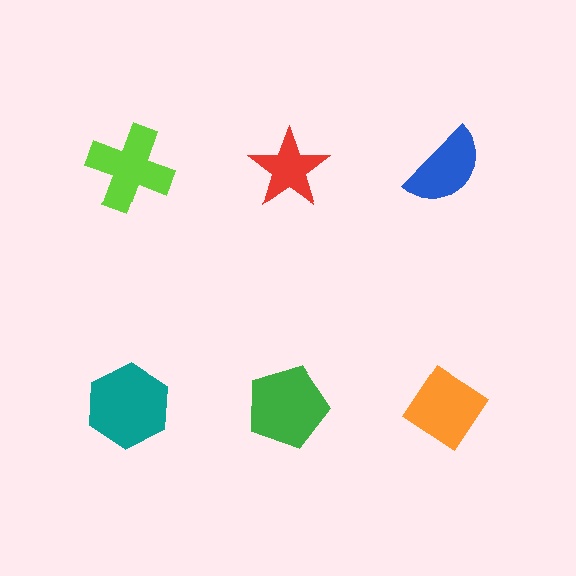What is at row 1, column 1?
A lime cross.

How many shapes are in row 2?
3 shapes.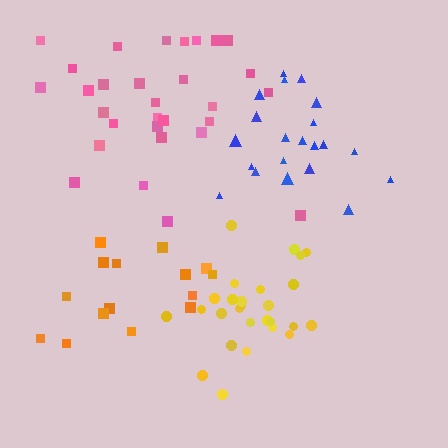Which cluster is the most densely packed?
Yellow.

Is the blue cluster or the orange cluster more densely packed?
Blue.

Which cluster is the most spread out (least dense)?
Orange.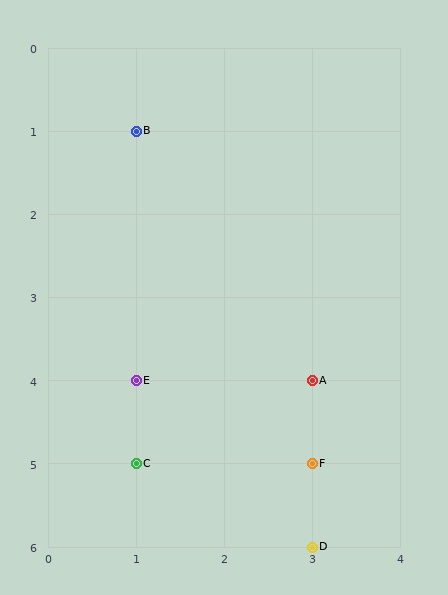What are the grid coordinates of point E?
Point E is at grid coordinates (1, 4).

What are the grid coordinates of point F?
Point F is at grid coordinates (3, 5).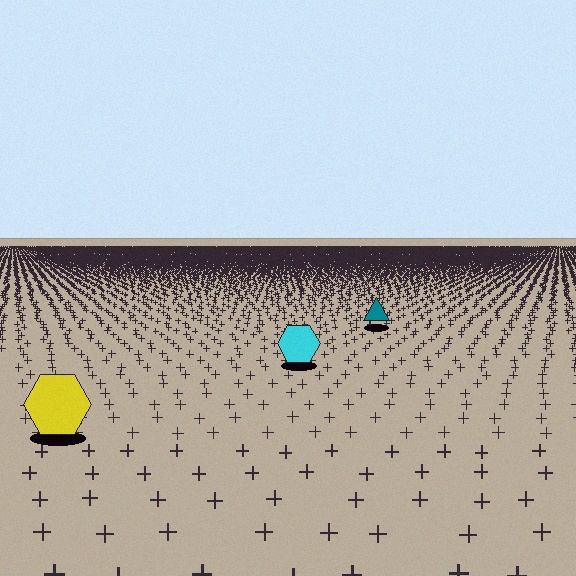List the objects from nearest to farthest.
From nearest to farthest: the yellow hexagon, the cyan hexagon, the teal triangle.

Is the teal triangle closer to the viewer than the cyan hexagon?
No. The cyan hexagon is closer — you can tell from the texture gradient: the ground texture is coarser near it.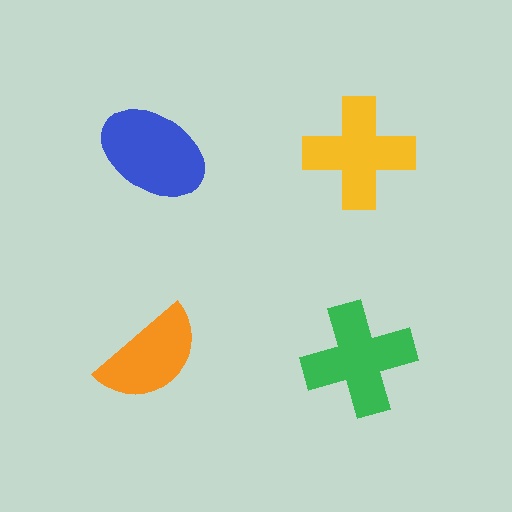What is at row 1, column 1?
A blue ellipse.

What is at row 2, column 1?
An orange semicircle.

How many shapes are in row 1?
2 shapes.